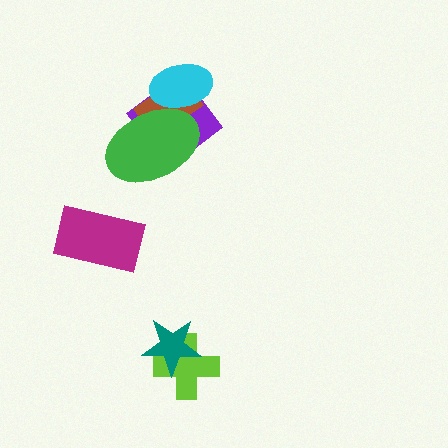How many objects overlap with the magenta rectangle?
0 objects overlap with the magenta rectangle.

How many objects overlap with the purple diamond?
3 objects overlap with the purple diamond.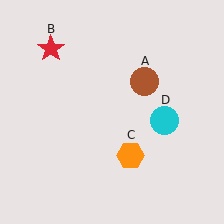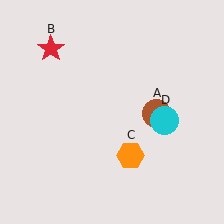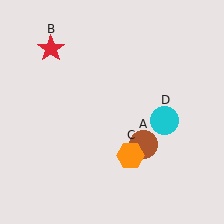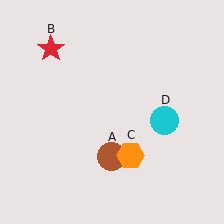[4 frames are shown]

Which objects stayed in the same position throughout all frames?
Red star (object B) and orange hexagon (object C) and cyan circle (object D) remained stationary.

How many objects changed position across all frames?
1 object changed position: brown circle (object A).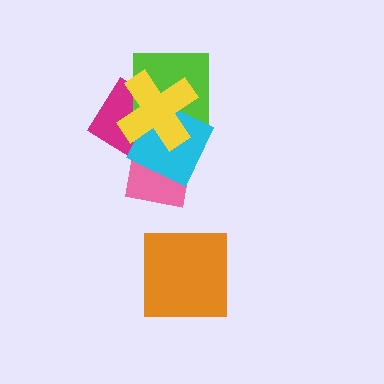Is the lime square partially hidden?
Yes, it is partially covered by another shape.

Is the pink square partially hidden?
Yes, it is partially covered by another shape.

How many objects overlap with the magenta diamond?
4 objects overlap with the magenta diamond.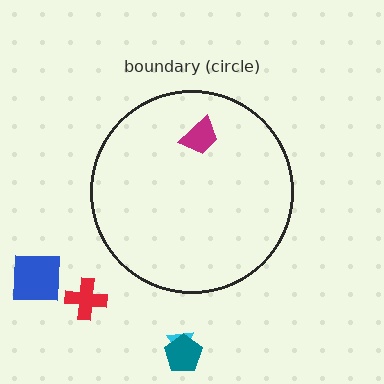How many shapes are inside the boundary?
1 inside, 4 outside.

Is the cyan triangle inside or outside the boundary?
Outside.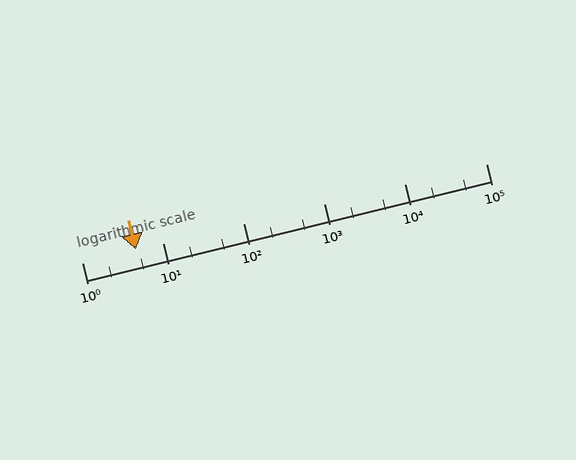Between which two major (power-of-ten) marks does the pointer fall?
The pointer is between 1 and 10.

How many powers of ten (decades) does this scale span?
The scale spans 5 decades, from 1 to 100000.